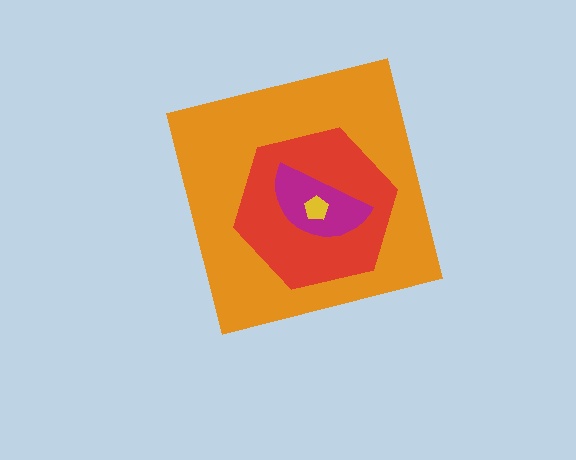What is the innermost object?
The yellow pentagon.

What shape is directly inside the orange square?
The red hexagon.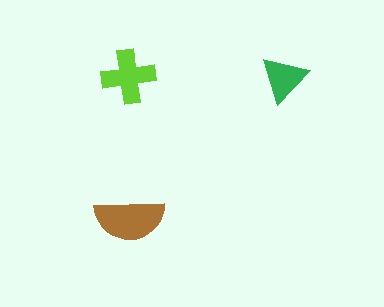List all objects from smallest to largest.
The green triangle, the lime cross, the brown semicircle.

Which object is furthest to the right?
The green triangle is rightmost.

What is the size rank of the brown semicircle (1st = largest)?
1st.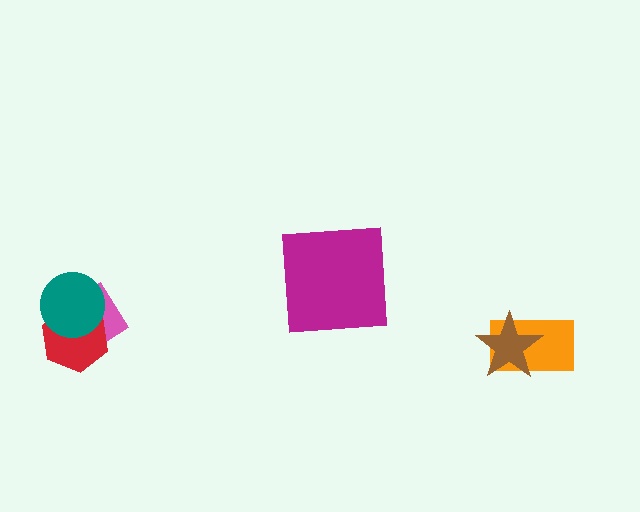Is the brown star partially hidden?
No, no other shape covers it.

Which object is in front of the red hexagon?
The teal circle is in front of the red hexagon.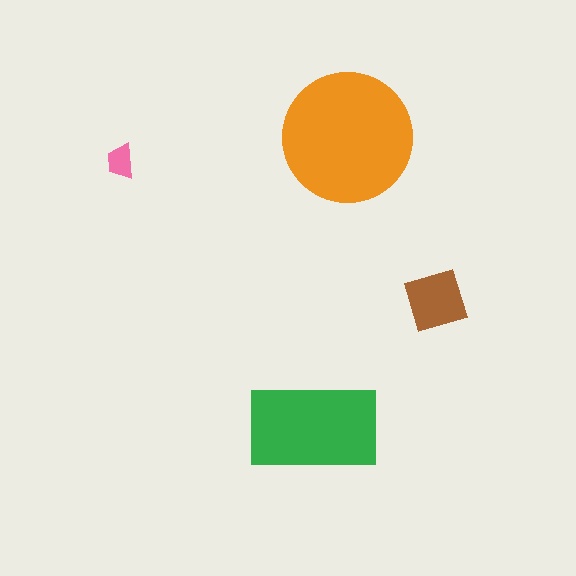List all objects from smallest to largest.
The pink trapezoid, the brown square, the green rectangle, the orange circle.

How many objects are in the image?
There are 4 objects in the image.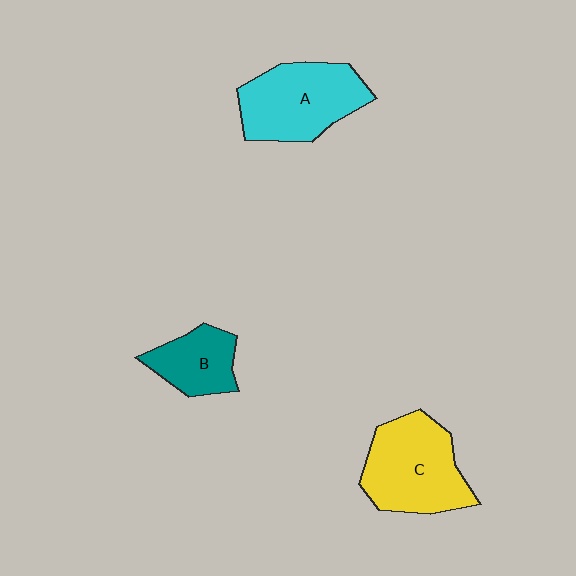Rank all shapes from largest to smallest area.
From largest to smallest: C (yellow), A (cyan), B (teal).